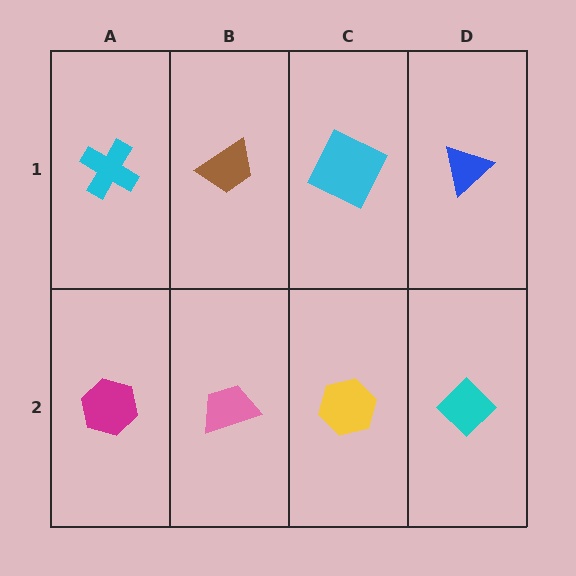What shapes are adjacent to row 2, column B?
A brown trapezoid (row 1, column B), a magenta hexagon (row 2, column A), a yellow hexagon (row 2, column C).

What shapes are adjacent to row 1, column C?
A yellow hexagon (row 2, column C), a brown trapezoid (row 1, column B), a blue triangle (row 1, column D).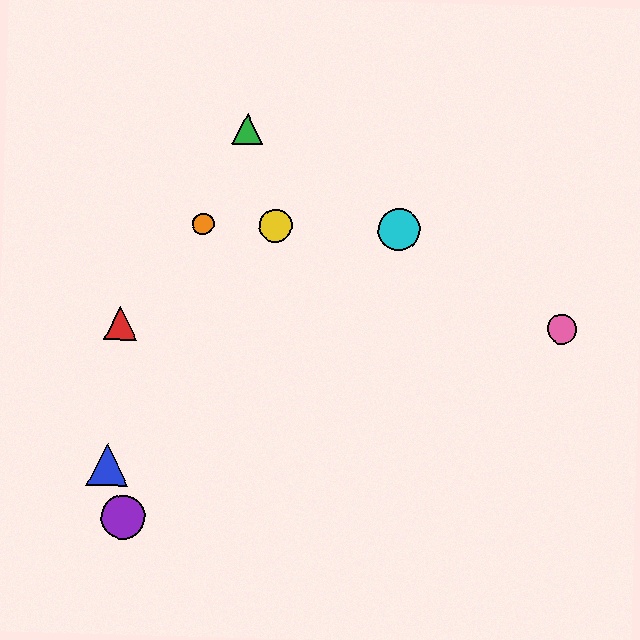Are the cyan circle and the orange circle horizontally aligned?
Yes, both are at y≈229.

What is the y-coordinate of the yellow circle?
The yellow circle is at y≈226.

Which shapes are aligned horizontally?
The yellow circle, the orange circle, the cyan circle are aligned horizontally.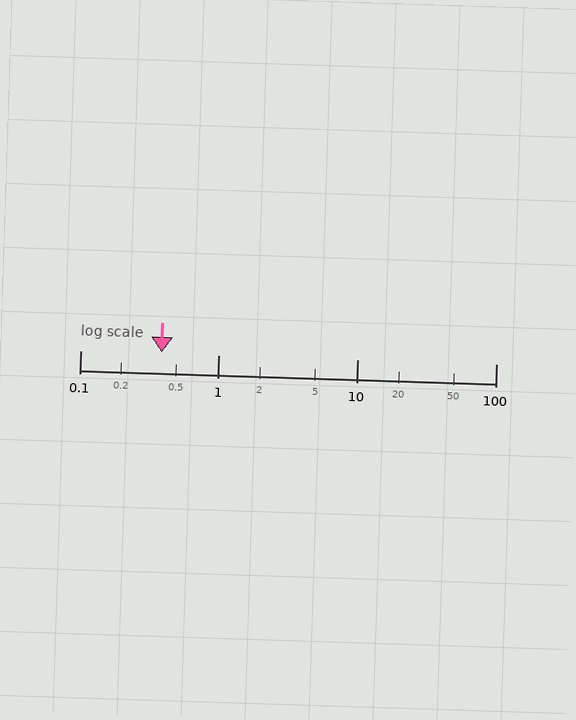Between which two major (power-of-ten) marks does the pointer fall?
The pointer is between 0.1 and 1.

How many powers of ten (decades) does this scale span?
The scale spans 3 decades, from 0.1 to 100.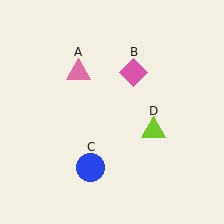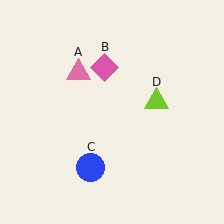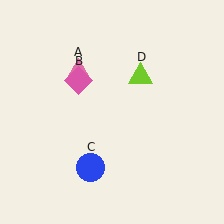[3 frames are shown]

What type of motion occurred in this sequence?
The pink diamond (object B), lime triangle (object D) rotated counterclockwise around the center of the scene.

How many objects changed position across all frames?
2 objects changed position: pink diamond (object B), lime triangle (object D).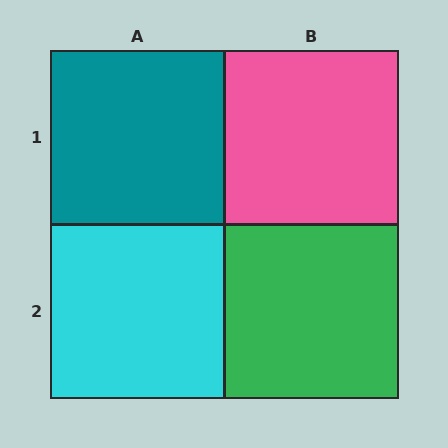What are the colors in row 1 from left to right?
Teal, pink.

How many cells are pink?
1 cell is pink.